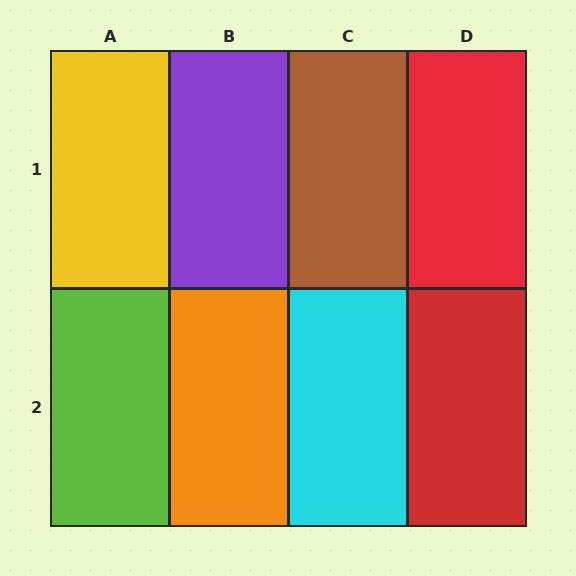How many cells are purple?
1 cell is purple.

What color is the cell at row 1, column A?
Yellow.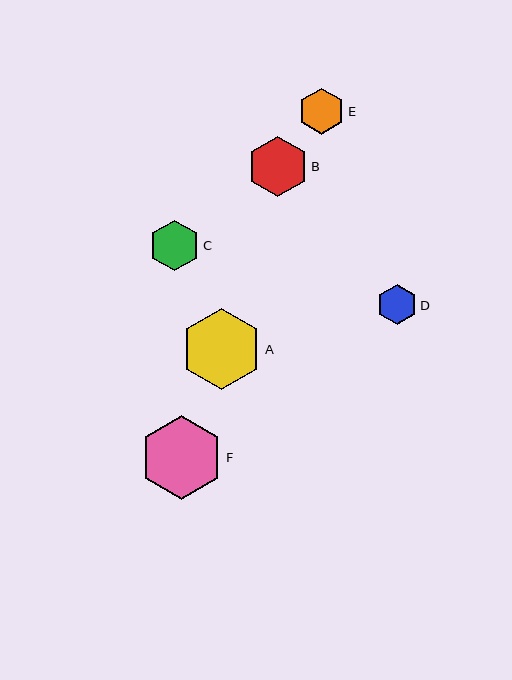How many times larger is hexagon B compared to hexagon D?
Hexagon B is approximately 1.5 times the size of hexagon D.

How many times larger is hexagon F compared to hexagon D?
Hexagon F is approximately 2.1 times the size of hexagon D.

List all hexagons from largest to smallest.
From largest to smallest: F, A, B, C, E, D.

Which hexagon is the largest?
Hexagon F is the largest with a size of approximately 84 pixels.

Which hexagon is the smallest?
Hexagon D is the smallest with a size of approximately 40 pixels.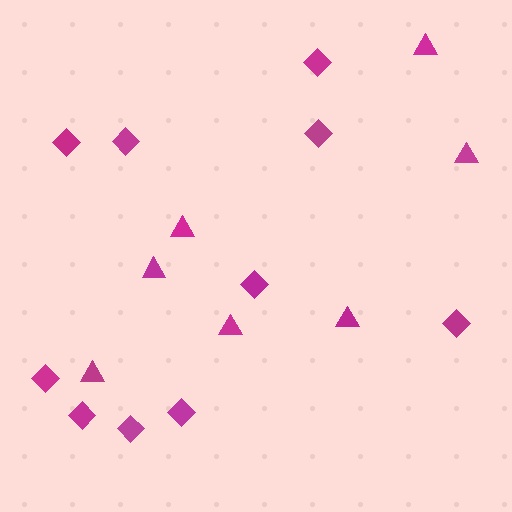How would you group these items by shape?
There are 2 groups: one group of triangles (7) and one group of diamonds (10).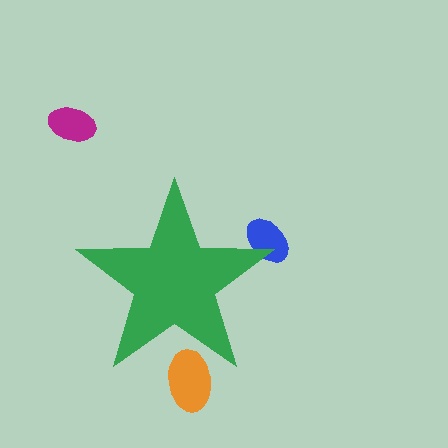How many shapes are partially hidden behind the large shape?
2 shapes are partially hidden.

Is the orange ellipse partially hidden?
Yes, the orange ellipse is partially hidden behind the green star.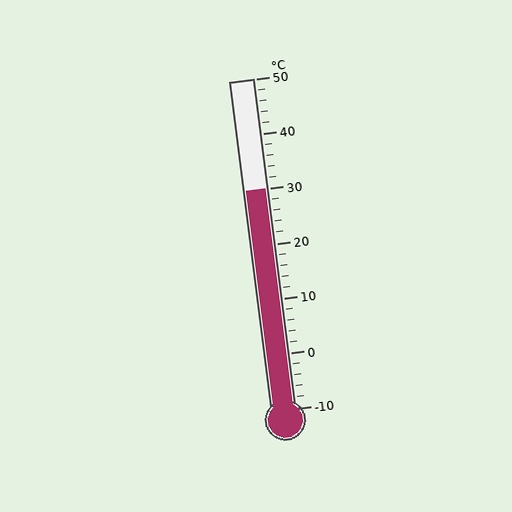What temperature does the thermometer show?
The thermometer shows approximately 30°C.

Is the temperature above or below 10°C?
The temperature is above 10°C.